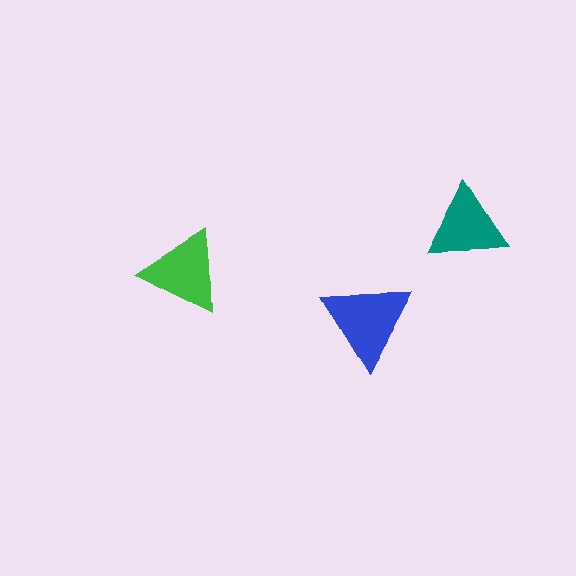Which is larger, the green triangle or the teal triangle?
The green one.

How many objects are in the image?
There are 3 objects in the image.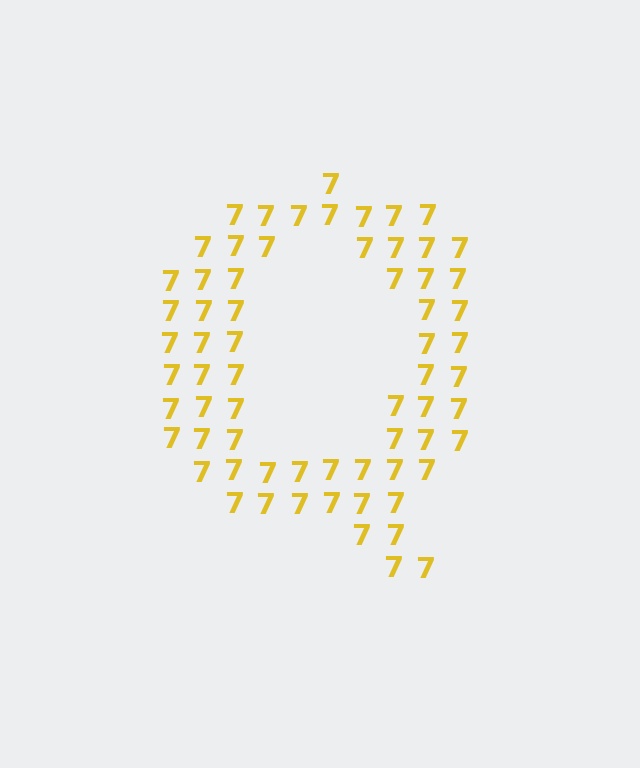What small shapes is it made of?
It is made of small digit 7's.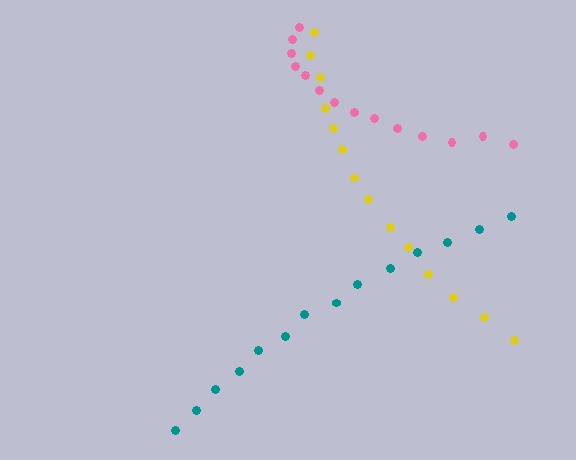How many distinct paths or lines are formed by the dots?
There are 3 distinct paths.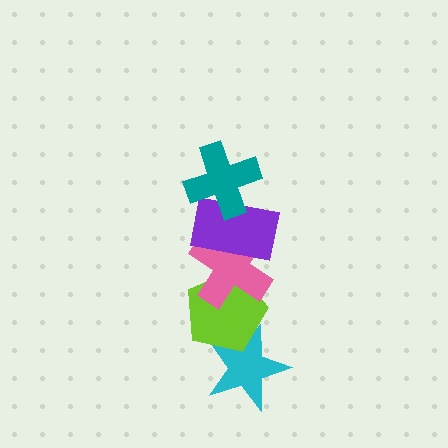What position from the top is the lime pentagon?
The lime pentagon is 4th from the top.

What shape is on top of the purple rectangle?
The teal cross is on top of the purple rectangle.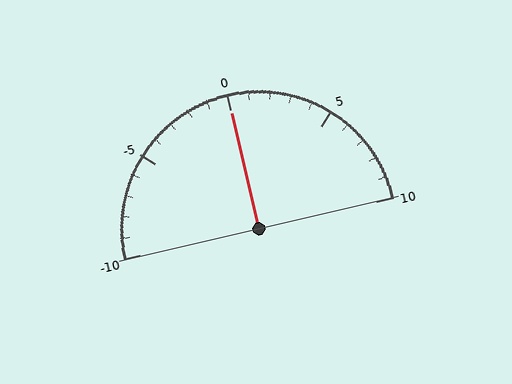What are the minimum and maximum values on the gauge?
The gauge ranges from -10 to 10.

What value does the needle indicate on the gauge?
The needle indicates approximately 0.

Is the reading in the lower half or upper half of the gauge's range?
The reading is in the upper half of the range (-10 to 10).